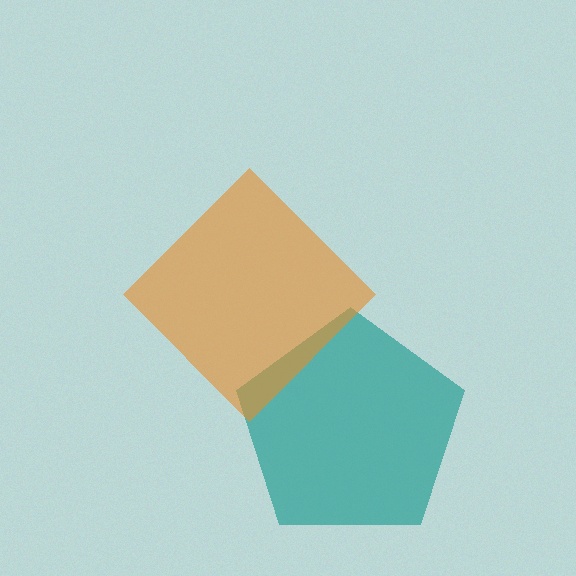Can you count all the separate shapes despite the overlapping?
Yes, there are 2 separate shapes.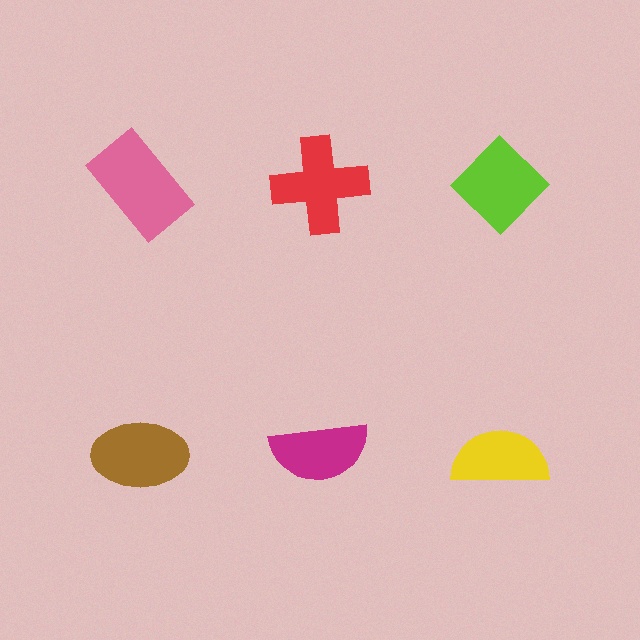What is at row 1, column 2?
A red cross.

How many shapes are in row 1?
3 shapes.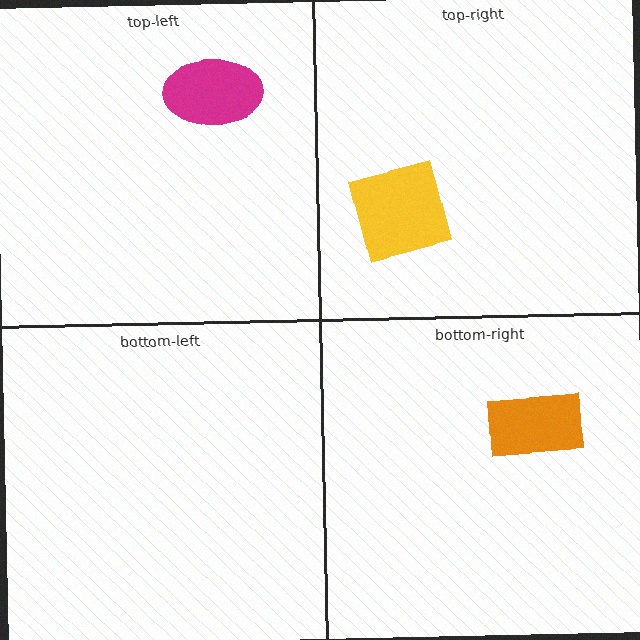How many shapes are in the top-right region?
1.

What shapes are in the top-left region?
The magenta ellipse.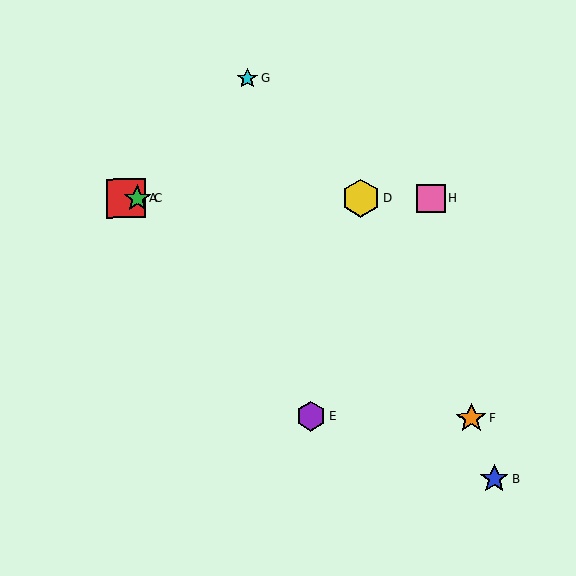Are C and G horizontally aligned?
No, C is at y≈199 and G is at y≈79.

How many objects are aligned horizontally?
4 objects (A, C, D, H) are aligned horizontally.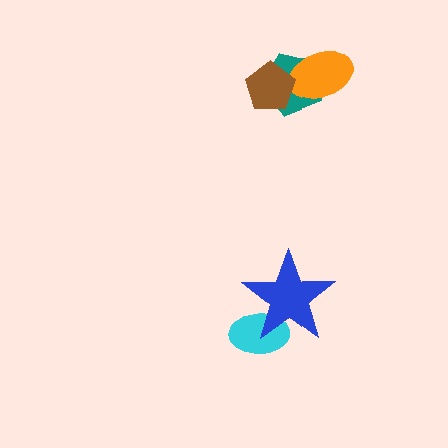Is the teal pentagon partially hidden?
Yes, it is partially covered by another shape.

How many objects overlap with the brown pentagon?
2 objects overlap with the brown pentagon.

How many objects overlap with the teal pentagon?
2 objects overlap with the teal pentagon.